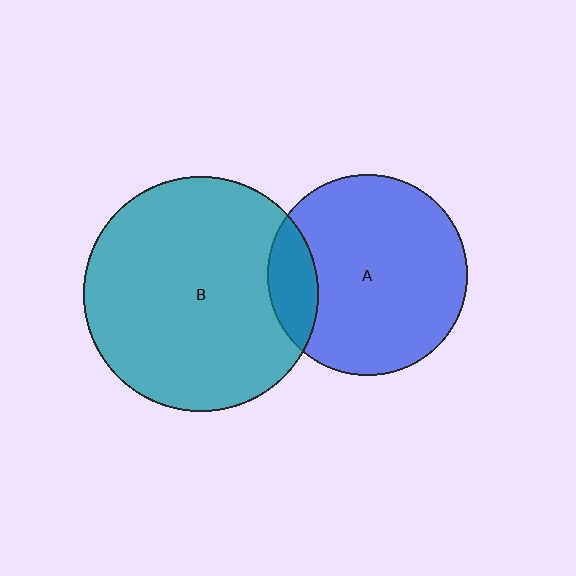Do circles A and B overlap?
Yes.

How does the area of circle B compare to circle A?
Approximately 1.4 times.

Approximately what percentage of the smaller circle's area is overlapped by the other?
Approximately 15%.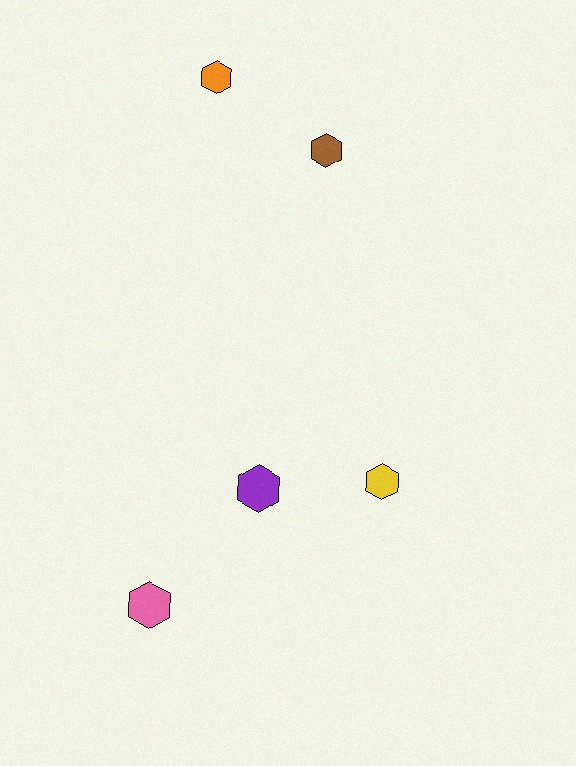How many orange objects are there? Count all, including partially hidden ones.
There is 1 orange object.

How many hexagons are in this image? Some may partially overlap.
There are 5 hexagons.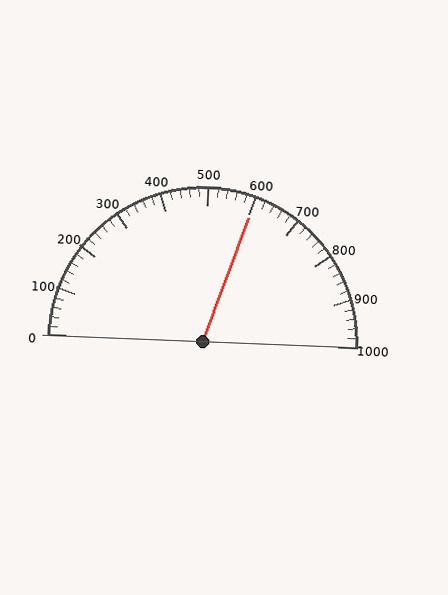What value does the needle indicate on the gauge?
The needle indicates approximately 600.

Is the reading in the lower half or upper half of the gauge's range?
The reading is in the upper half of the range (0 to 1000).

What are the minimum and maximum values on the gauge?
The gauge ranges from 0 to 1000.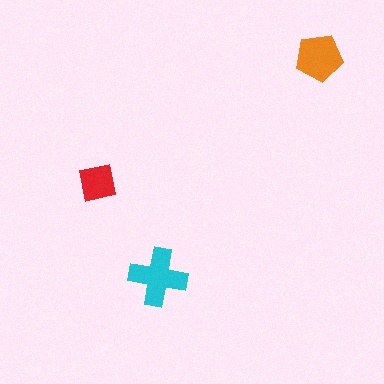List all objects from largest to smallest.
The cyan cross, the orange pentagon, the red square.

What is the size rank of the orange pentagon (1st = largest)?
2nd.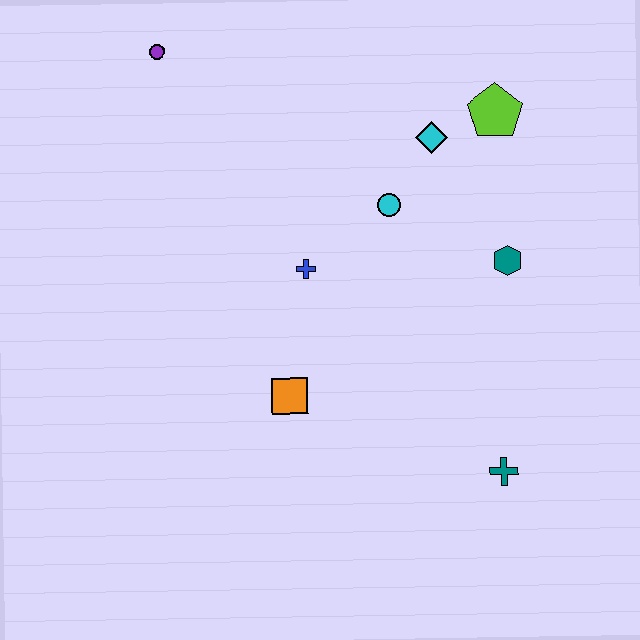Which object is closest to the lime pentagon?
The cyan diamond is closest to the lime pentagon.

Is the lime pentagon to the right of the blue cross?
Yes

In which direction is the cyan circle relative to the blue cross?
The cyan circle is to the right of the blue cross.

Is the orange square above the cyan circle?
No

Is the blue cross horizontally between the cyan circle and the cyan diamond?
No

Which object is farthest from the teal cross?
The purple circle is farthest from the teal cross.